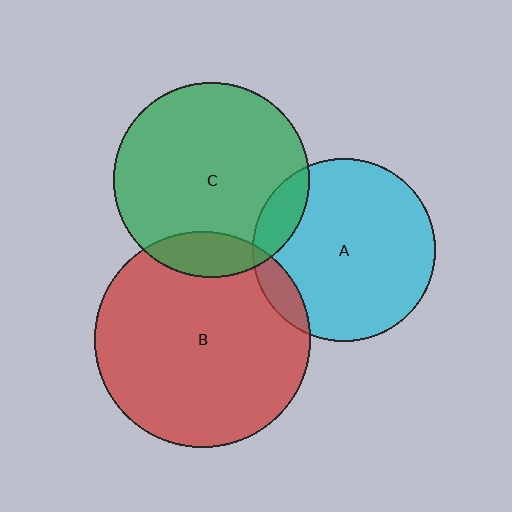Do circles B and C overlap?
Yes.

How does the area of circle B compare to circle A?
Approximately 1.4 times.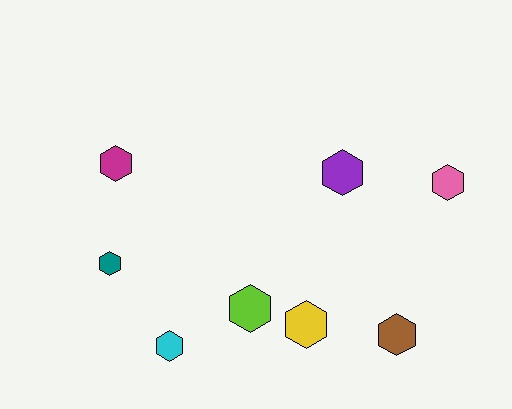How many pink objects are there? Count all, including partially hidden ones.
There is 1 pink object.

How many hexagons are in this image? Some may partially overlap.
There are 8 hexagons.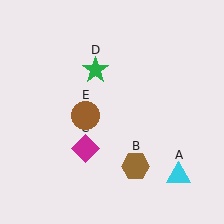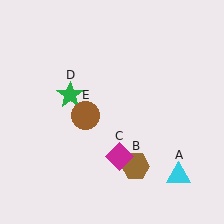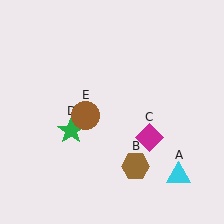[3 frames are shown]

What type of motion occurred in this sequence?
The magenta diamond (object C), green star (object D) rotated counterclockwise around the center of the scene.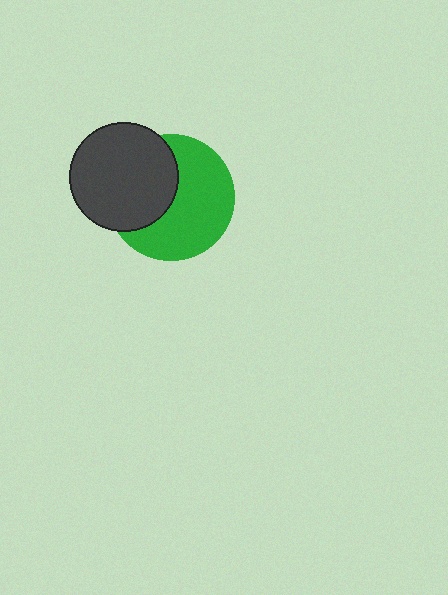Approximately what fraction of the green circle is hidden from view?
Roughly 40% of the green circle is hidden behind the dark gray circle.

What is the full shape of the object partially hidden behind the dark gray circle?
The partially hidden object is a green circle.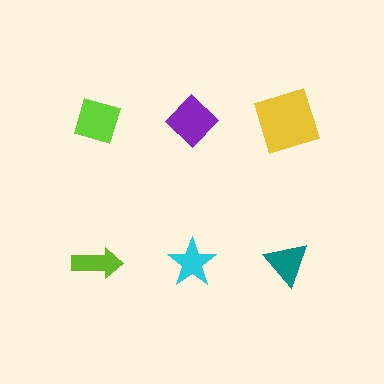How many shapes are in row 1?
3 shapes.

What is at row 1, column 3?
A yellow square.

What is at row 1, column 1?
A lime diamond.